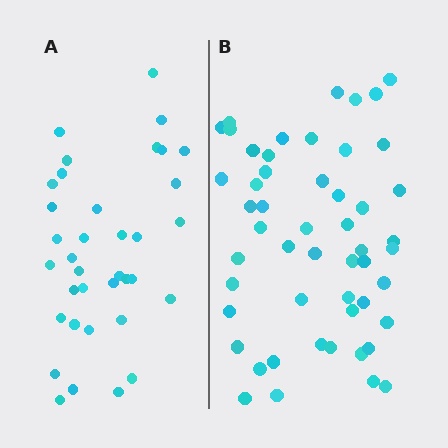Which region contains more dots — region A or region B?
Region B (the right region) has more dots.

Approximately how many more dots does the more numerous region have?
Region B has approximately 15 more dots than region A.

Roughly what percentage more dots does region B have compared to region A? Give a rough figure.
About 45% more.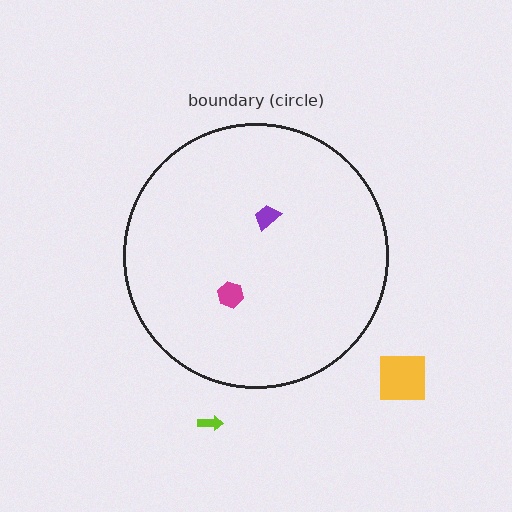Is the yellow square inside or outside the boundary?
Outside.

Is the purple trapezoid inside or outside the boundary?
Inside.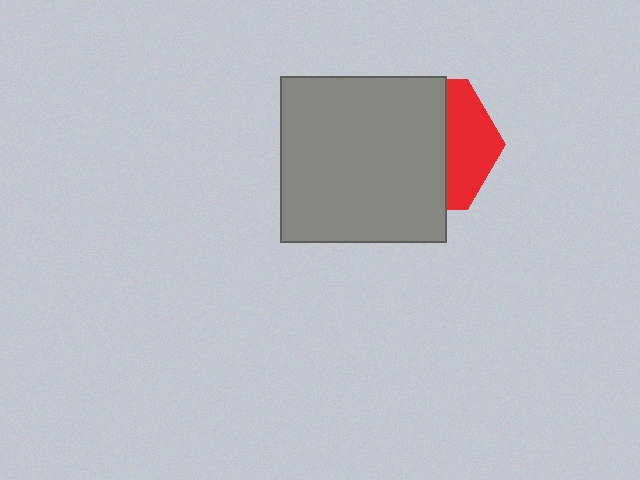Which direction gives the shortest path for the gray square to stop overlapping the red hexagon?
Moving left gives the shortest separation.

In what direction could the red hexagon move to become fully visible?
The red hexagon could move right. That would shift it out from behind the gray square entirely.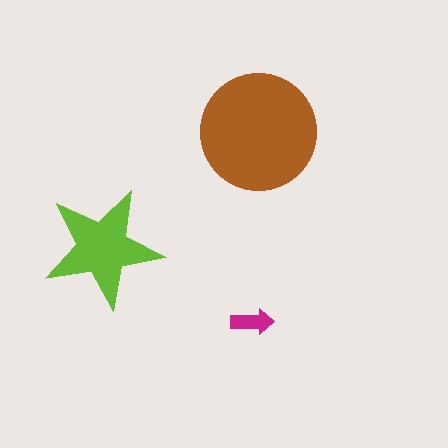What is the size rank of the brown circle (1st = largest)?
1st.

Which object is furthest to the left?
The lime star is leftmost.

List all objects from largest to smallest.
The brown circle, the lime star, the magenta arrow.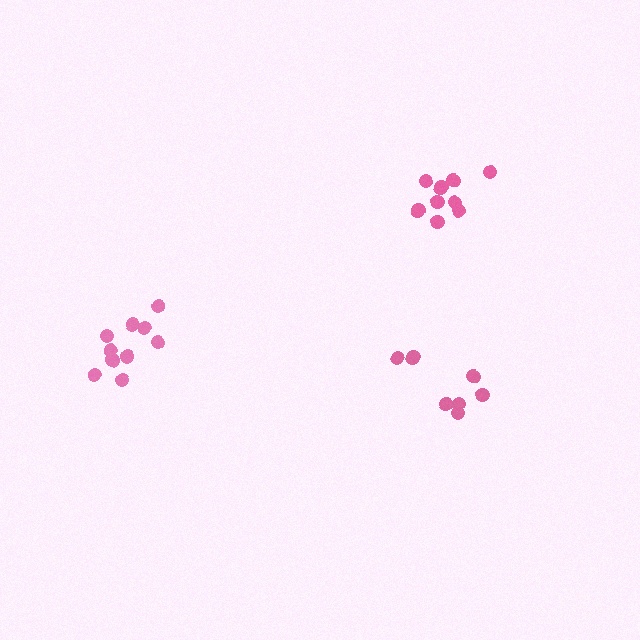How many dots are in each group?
Group 1: 7 dots, Group 2: 9 dots, Group 3: 10 dots (26 total).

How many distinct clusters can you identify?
There are 3 distinct clusters.